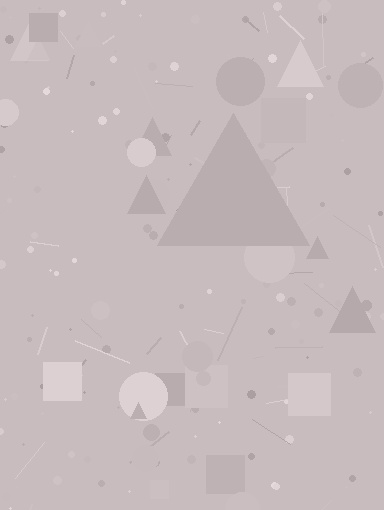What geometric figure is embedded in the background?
A triangle is embedded in the background.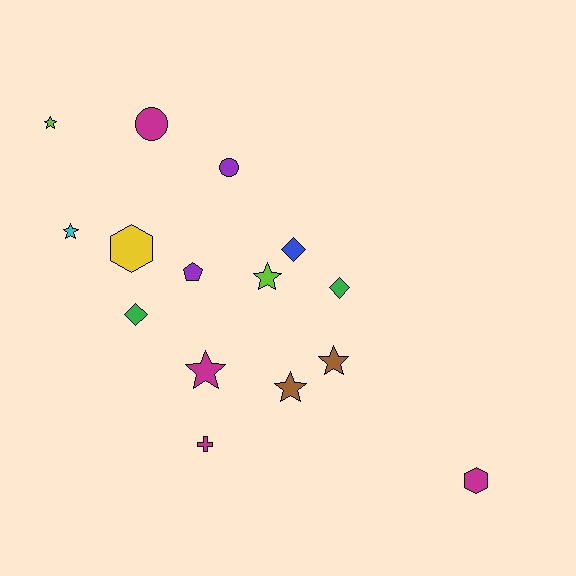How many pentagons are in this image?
There is 1 pentagon.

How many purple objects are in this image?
There are 2 purple objects.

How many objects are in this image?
There are 15 objects.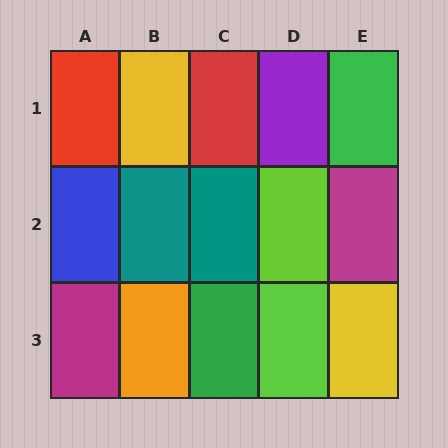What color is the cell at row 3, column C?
Green.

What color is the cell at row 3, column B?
Orange.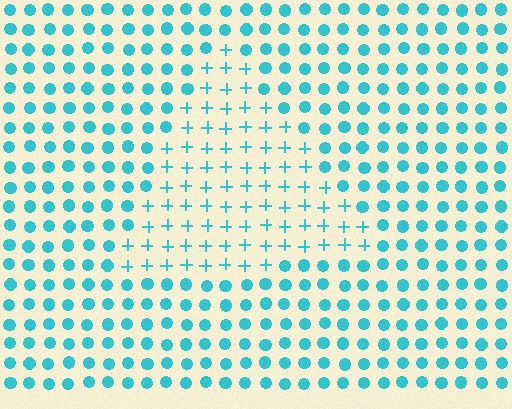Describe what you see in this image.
The image is filled with small cyan elements arranged in a uniform grid. A triangle-shaped region contains plus signs, while the surrounding area contains circles. The boundary is defined purely by the change in element shape.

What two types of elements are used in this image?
The image uses plus signs inside the triangle region and circles outside it.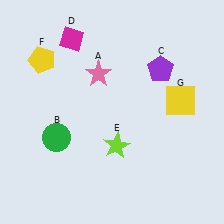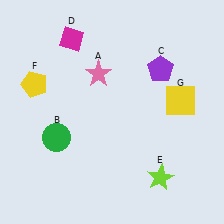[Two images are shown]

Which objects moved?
The objects that moved are: the lime star (E), the yellow pentagon (F).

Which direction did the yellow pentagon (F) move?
The yellow pentagon (F) moved down.